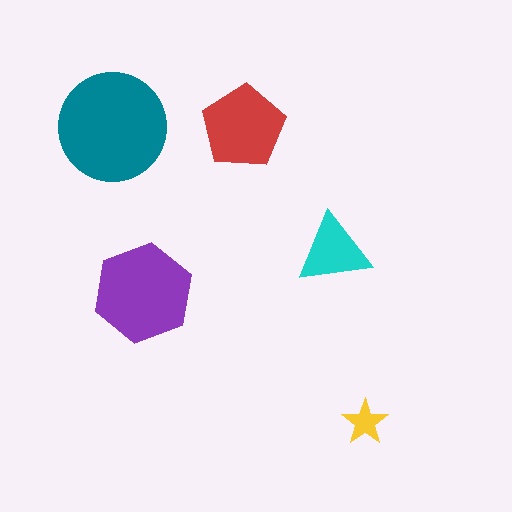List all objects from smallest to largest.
The yellow star, the cyan triangle, the red pentagon, the purple hexagon, the teal circle.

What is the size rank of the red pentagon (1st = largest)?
3rd.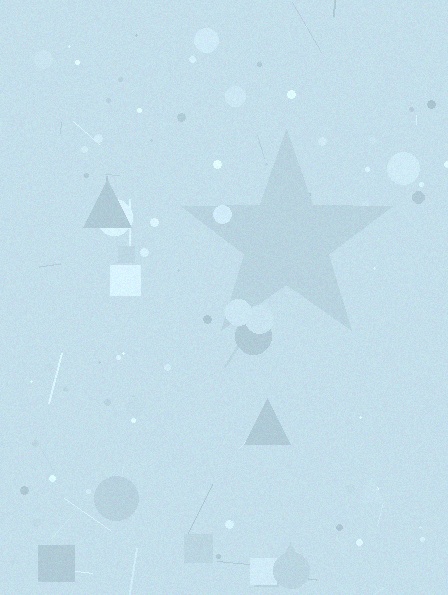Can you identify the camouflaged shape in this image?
The camouflaged shape is a star.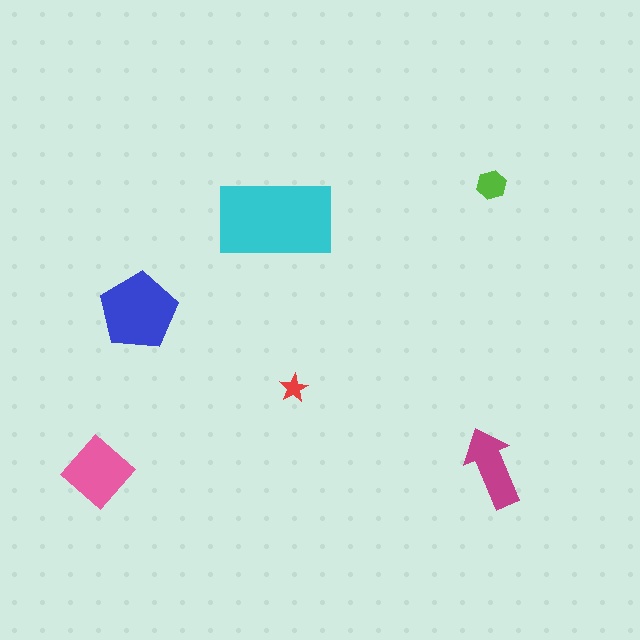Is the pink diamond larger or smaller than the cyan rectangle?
Smaller.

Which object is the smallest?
The red star.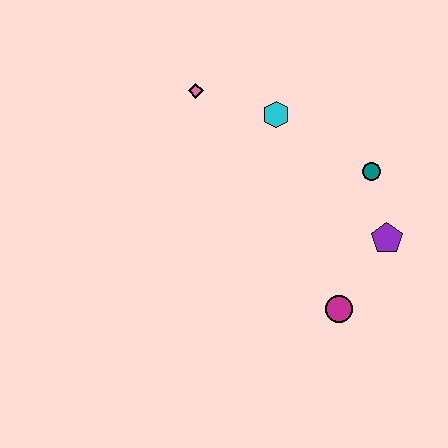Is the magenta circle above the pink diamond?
No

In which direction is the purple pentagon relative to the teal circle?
The purple pentagon is below the teal circle.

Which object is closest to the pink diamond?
The cyan hexagon is closest to the pink diamond.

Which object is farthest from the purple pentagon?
The pink diamond is farthest from the purple pentagon.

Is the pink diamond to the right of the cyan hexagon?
No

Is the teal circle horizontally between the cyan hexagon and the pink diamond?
No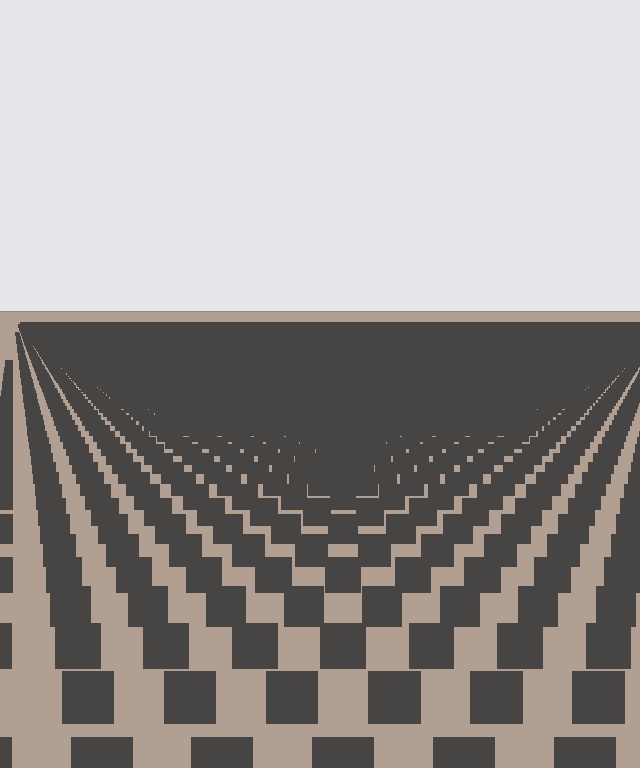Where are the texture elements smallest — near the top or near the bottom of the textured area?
Near the top.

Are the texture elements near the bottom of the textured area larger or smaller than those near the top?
Larger. Near the bottom, elements are closer to the viewer and appear at a bigger on-screen size.